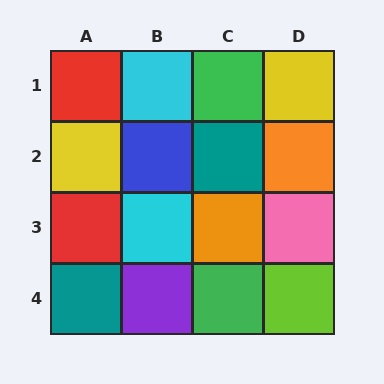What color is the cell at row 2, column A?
Yellow.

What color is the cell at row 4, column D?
Lime.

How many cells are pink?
1 cell is pink.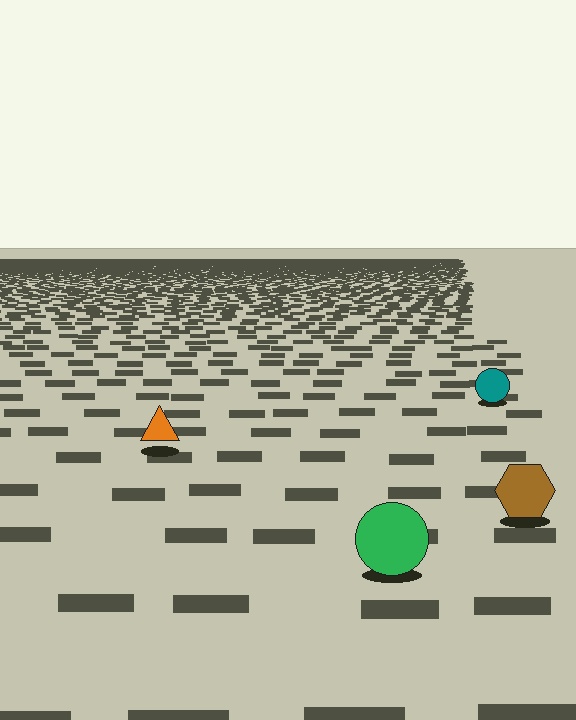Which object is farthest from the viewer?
The teal circle is farthest from the viewer. It appears smaller and the ground texture around it is denser.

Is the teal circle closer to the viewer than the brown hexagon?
No. The brown hexagon is closer — you can tell from the texture gradient: the ground texture is coarser near it.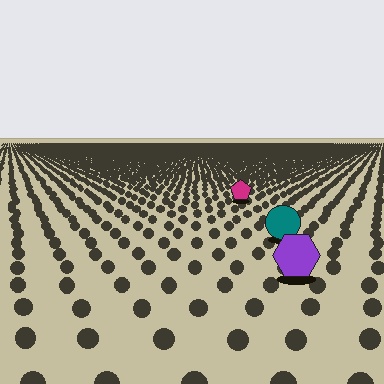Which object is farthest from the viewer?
The magenta pentagon is farthest from the viewer. It appears smaller and the ground texture around it is denser.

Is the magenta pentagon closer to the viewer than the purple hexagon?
No. The purple hexagon is closer — you can tell from the texture gradient: the ground texture is coarser near it.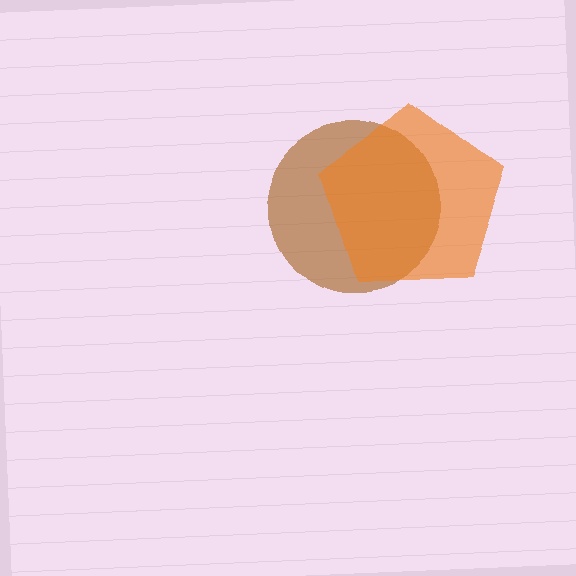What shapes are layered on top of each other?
The layered shapes are: a brown circle, an orange pentagon.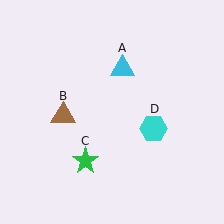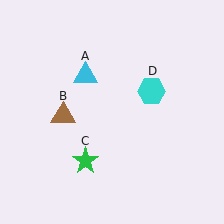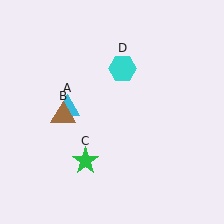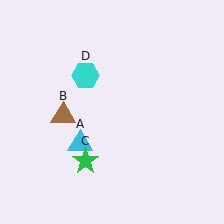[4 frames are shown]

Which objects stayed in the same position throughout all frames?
Brown triangle (object B) and green star (object C) remained stationary.